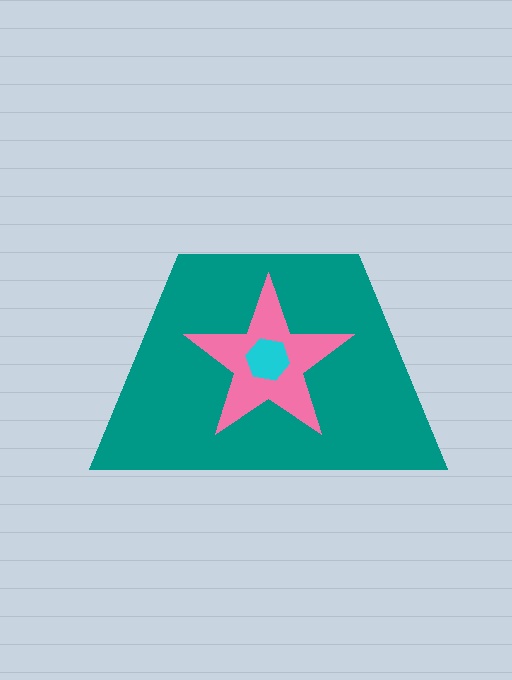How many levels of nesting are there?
3.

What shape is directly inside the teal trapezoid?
The pink star.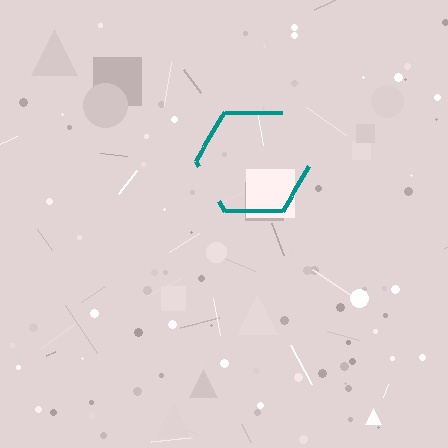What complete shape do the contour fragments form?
The contour fragments form a hexagon.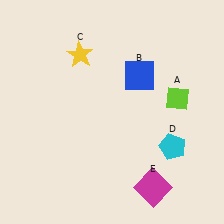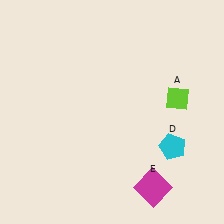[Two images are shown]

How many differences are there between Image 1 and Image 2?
There are 2 differences between the two images.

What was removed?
The blue square (B), the yellow star (C) were removed in Image 2.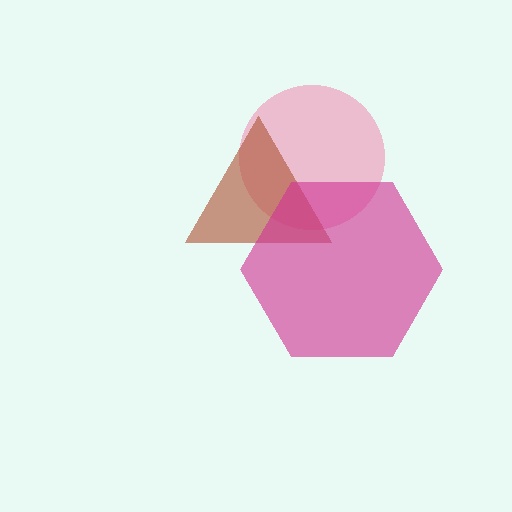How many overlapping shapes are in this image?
There are 3 overlapping shapes in the image.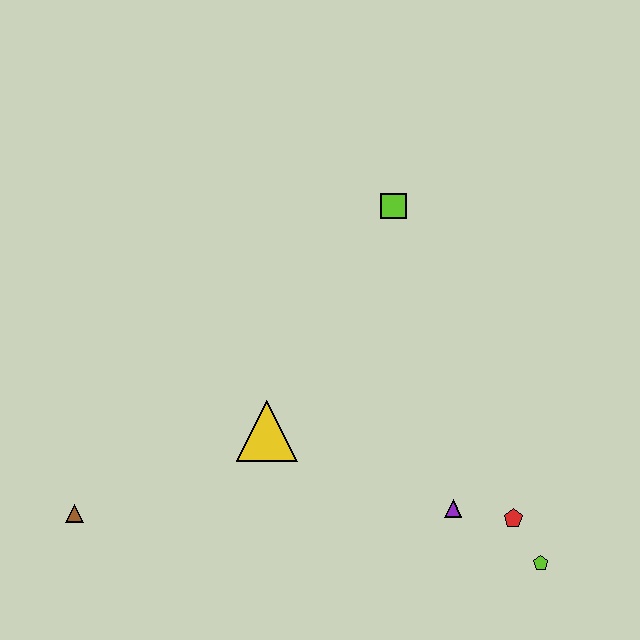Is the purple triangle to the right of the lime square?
Yes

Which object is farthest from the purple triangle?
The brown triangle is farthest from the purple triangle.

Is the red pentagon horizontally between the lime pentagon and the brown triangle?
Yes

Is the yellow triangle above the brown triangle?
Yes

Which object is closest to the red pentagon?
The lime pentagon is closest to the red pentagon.